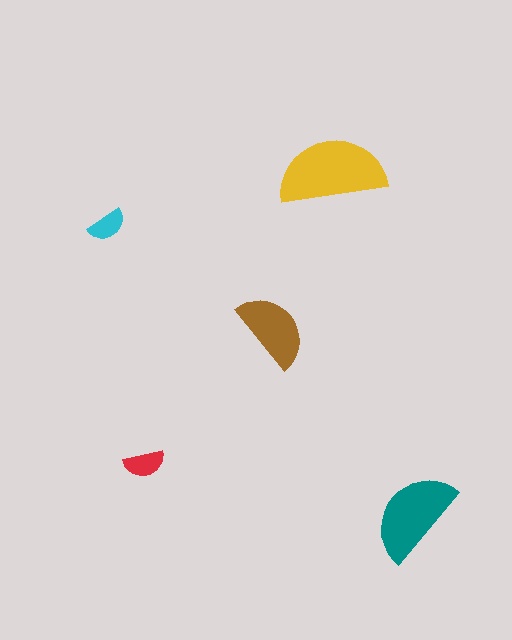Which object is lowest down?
The teal semicircle is bottommost.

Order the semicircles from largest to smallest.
the yellow one, the teal one, the brown one, the red one, the cyan one.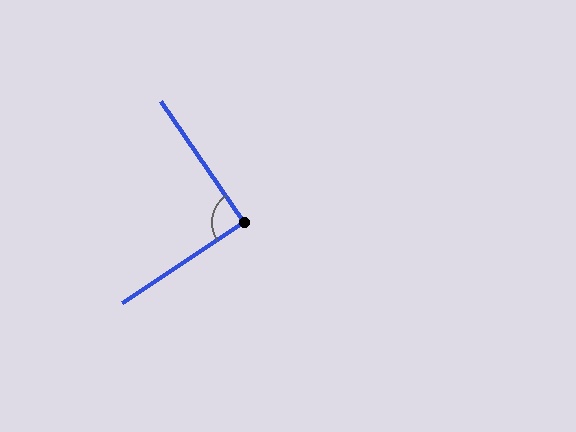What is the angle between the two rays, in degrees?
Approximately 89 degrees.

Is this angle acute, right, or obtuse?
It is approximately a right angle.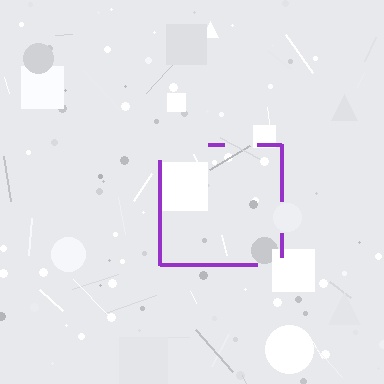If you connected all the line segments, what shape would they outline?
They would outline a square.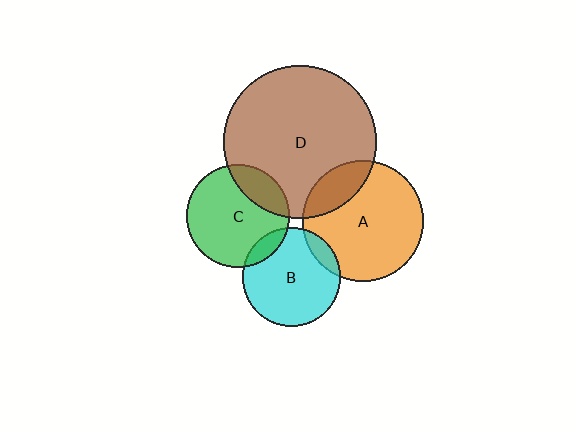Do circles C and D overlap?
Yes.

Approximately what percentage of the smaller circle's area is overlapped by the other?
Approximately 20%.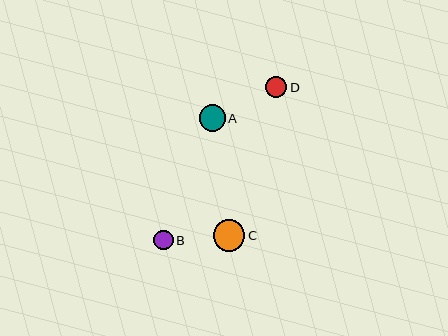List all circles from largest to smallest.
From largest to smallest: C, A, D, B.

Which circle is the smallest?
Circle B is the smallest with a size of approximately 19 pixels.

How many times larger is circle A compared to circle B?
Circle A is approximately 1.3 times the size of circle B.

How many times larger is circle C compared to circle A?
Circle C is approximately 1.2 times the size of circle A.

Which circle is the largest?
Circle C is the largest with a size of approximately 31 pixels.